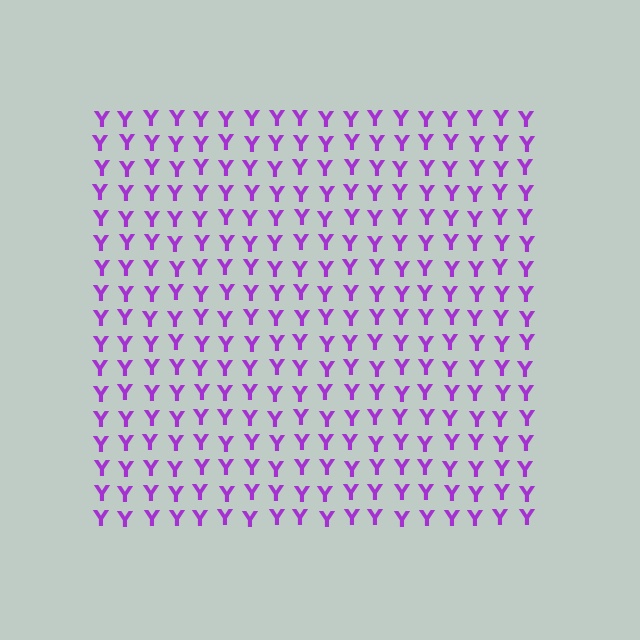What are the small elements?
The small elements are letter Y's.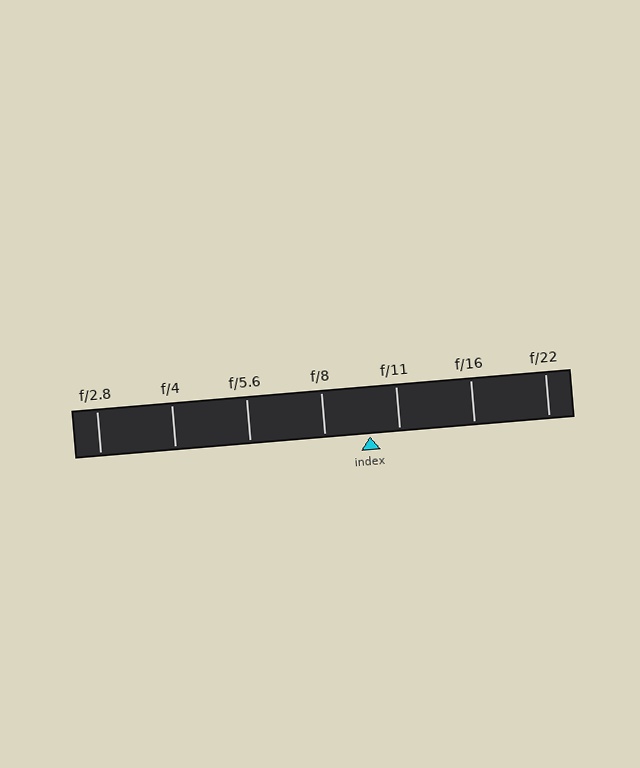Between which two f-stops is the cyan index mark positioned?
The index mark is between f/8 and f/11.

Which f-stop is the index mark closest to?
The index mark is closest to f/11.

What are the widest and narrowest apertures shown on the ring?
The widest aperture shown is f/2.8 and the narrowest is f/22.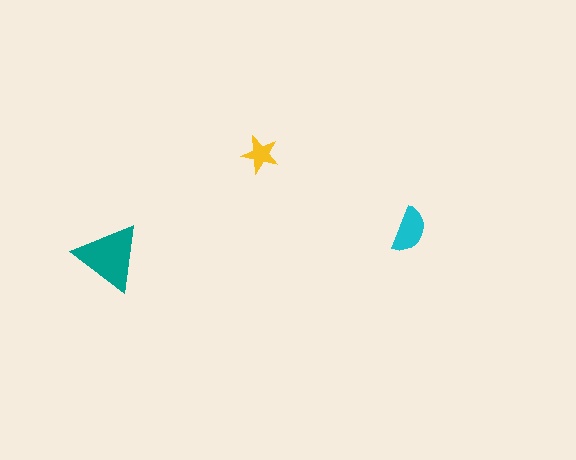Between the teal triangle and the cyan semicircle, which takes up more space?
The teal triangle.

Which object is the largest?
The teal triangle.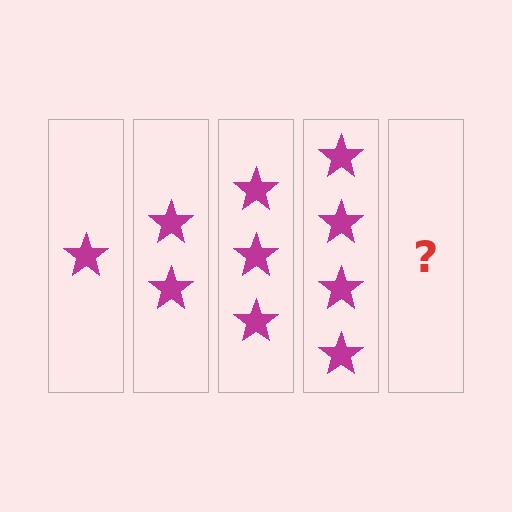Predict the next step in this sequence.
The next step is 5 stars.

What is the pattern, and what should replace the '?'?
The pattern is that each step adds one more star. The '?' should be 5 stars.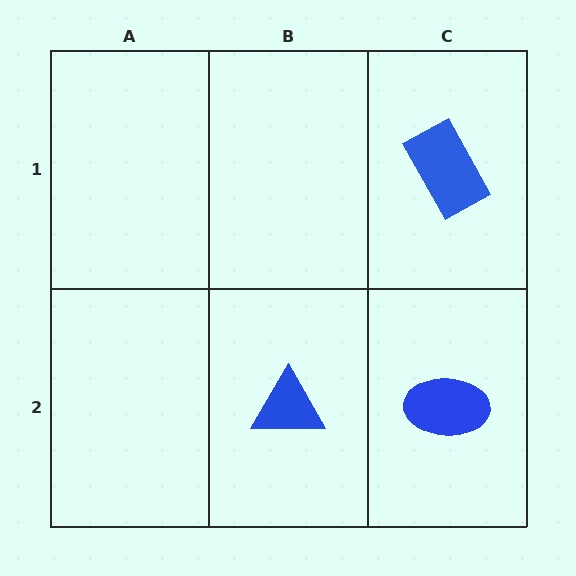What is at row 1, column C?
A blue rectangle.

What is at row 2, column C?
A blue ellipse.